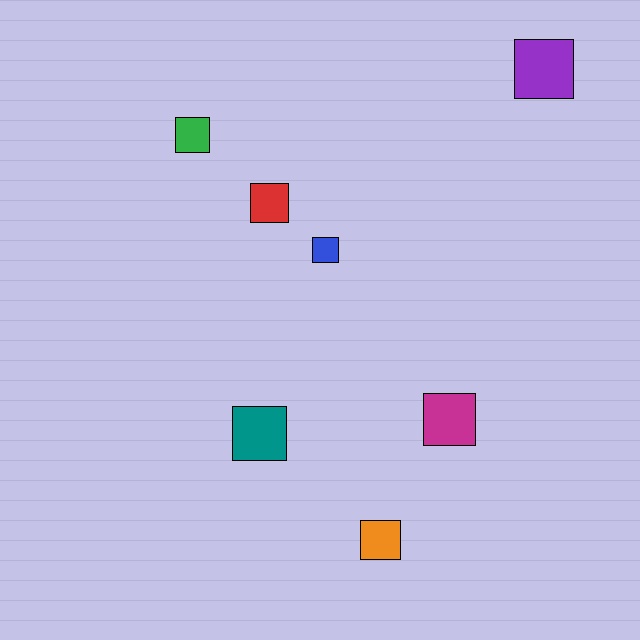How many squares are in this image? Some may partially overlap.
There are 7 squares.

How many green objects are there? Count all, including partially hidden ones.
There is 1 green object.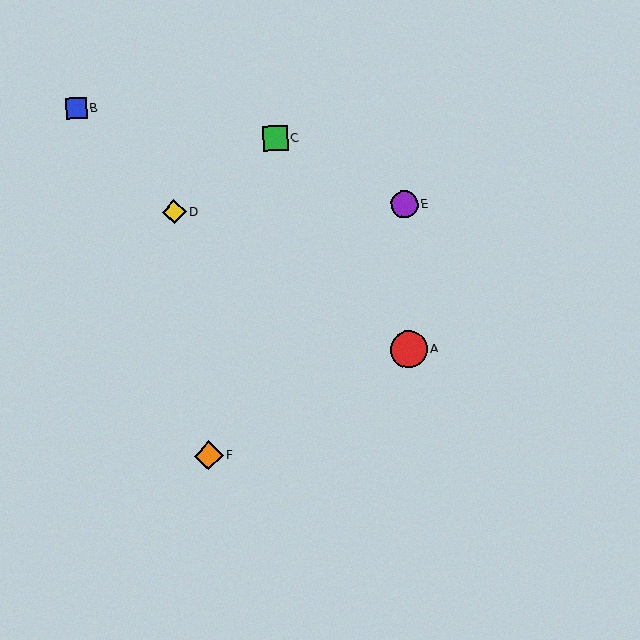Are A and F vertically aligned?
No, A is at x≈409 and F is at x≈209.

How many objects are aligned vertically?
2 objects (A, E) are aligned vertically.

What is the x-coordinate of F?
Object F is at x≈209.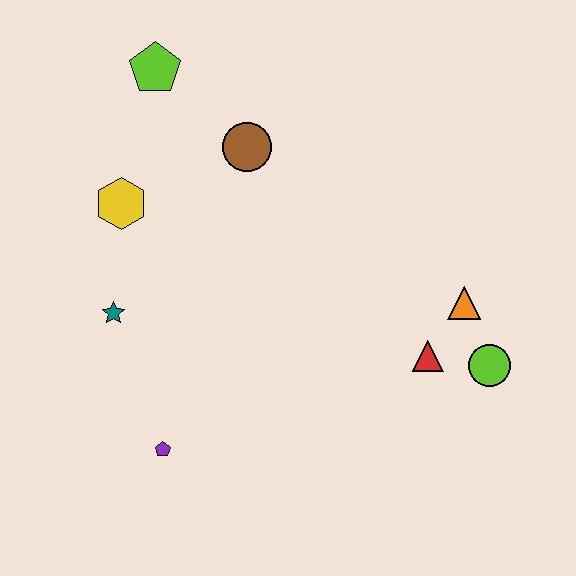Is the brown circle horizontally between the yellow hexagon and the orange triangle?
Yes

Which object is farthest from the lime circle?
The lime pentagon is farthest from the lime circle.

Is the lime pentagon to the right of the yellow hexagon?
Yes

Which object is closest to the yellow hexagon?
The teal star is closest to the yellow hexagon.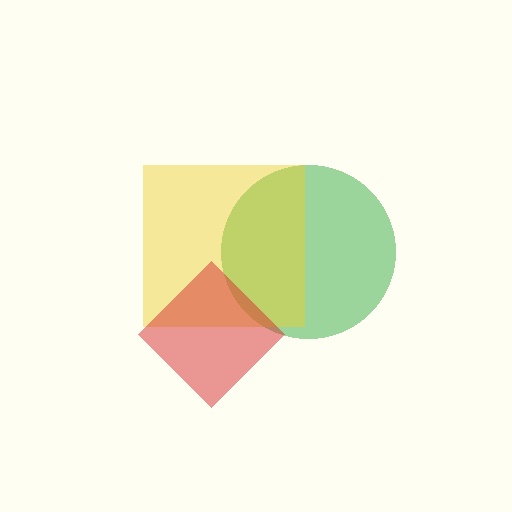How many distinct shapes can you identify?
There are 3 distinct shapes: a green circle, a yellow square, a red diamond.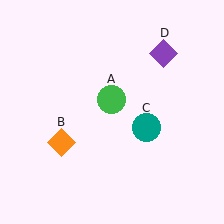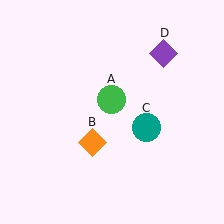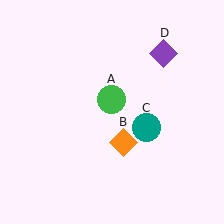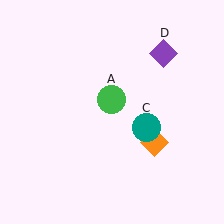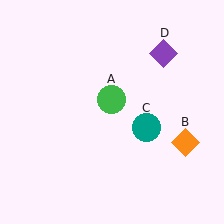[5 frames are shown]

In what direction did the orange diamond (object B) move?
The orange diamond (object B) moved right.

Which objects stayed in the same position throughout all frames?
Green circle (object A) and teal circle (object C) and purple diamond (object D) remained stationary.